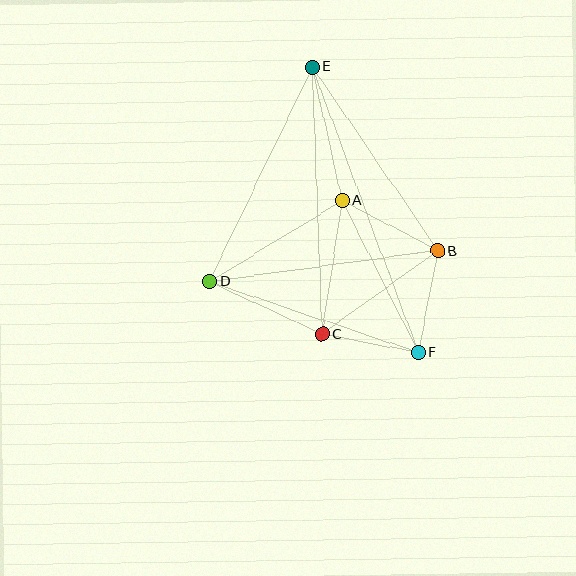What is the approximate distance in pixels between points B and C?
The distance between B and C is approximately 143 pixels.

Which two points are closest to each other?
Points C and F are closest to each other.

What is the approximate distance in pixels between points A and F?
The distance between A and F is approximately 170 pixels.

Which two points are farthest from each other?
Points E and F are farthest from each other.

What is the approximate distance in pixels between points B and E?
The distance between B and E is approximately 223 pixels.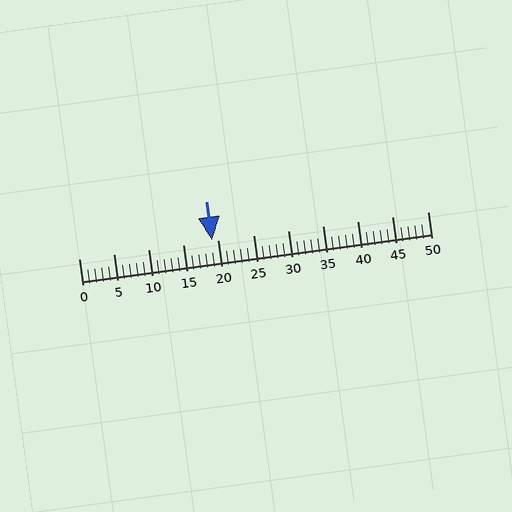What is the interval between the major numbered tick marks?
The major tick marks are spaced 5 units apart.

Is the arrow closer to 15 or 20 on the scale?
The arrow is closer to 20.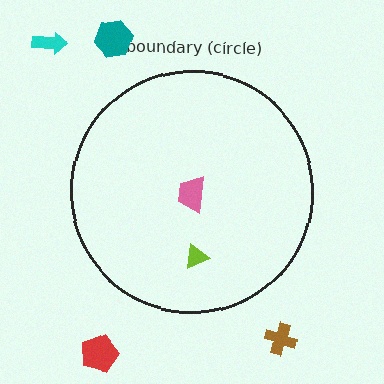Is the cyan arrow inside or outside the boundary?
Outside.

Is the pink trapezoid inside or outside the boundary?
Inside.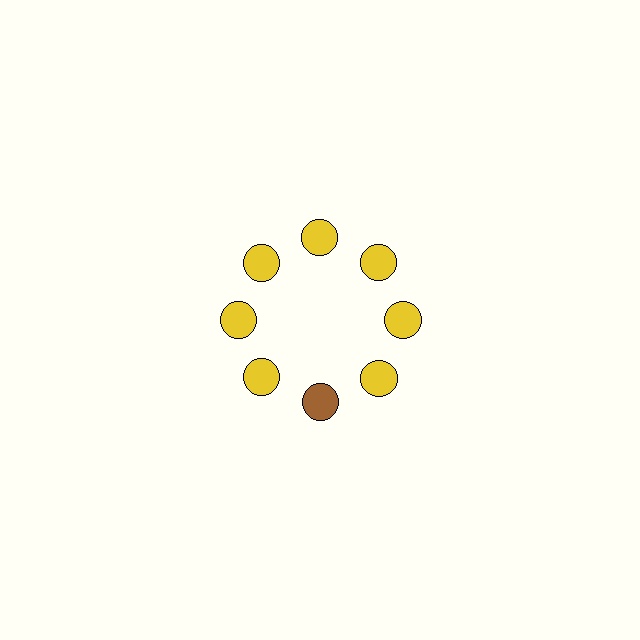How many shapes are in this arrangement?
There are 8 shapes arranged in a ring pattern.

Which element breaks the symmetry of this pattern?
The brown circle at roughly the 6 o'clock position breaks the symmetry. All other shapes are yellow circles.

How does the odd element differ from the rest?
It has a different color: brown instead of yellow.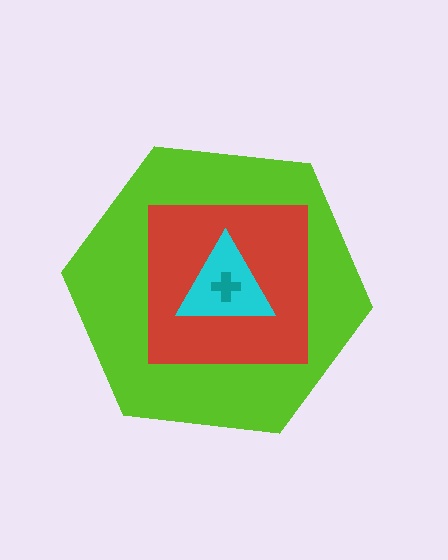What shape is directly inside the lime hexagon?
The red square.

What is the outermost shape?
The lime hexagon.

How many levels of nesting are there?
4.